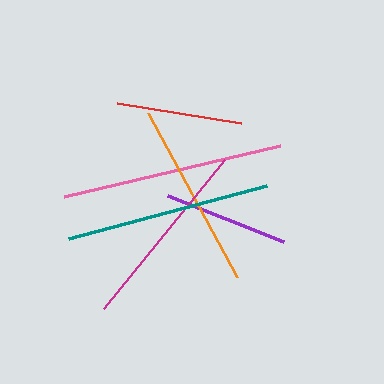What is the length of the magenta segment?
The magenta segment is approximately 192 pixels long.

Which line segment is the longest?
The pink line is the longest at approximately 222 pixels.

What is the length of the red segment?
The red segment is approximately 126 pixels long.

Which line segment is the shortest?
The purple line is the shortest at approximately 125 pixels.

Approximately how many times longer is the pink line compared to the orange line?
The pink line is approximately 1.2 times the length of the orange line.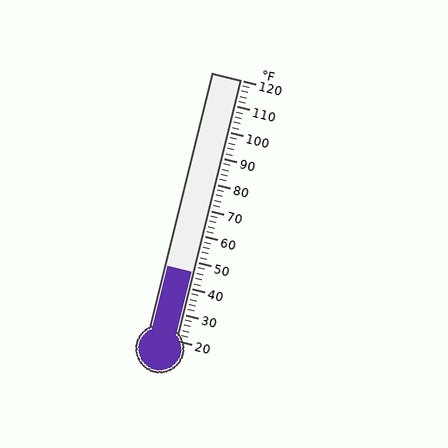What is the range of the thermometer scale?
The thermometer scale ranges from 20°F to 120°F.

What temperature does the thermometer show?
The thermometer shows approximately 46°F.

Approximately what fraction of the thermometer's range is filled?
The thermometer is filled to approximately 25% of its range.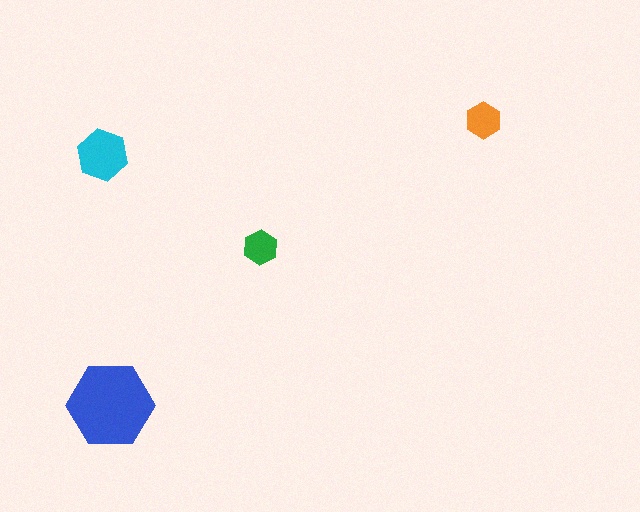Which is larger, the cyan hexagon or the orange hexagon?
The cyan one.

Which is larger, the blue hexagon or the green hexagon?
The blue one.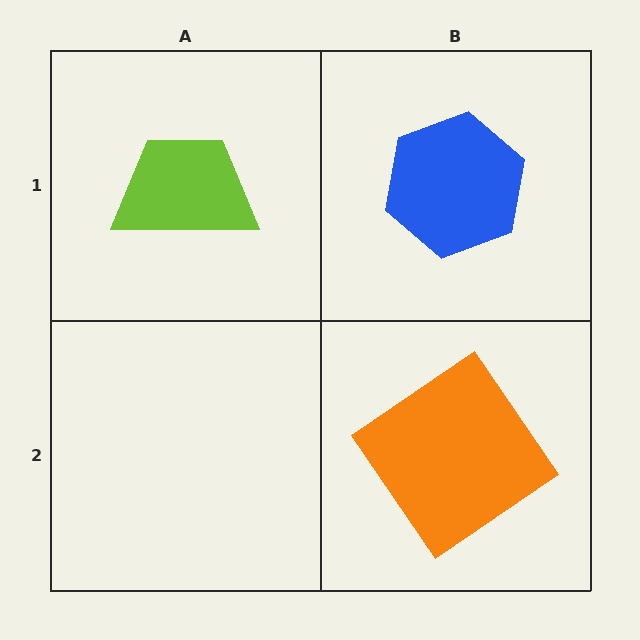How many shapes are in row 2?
1 shape.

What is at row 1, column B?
A blue hexagon.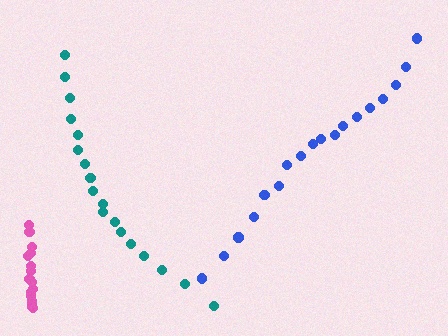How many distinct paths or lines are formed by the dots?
There are 3 distinct paths.